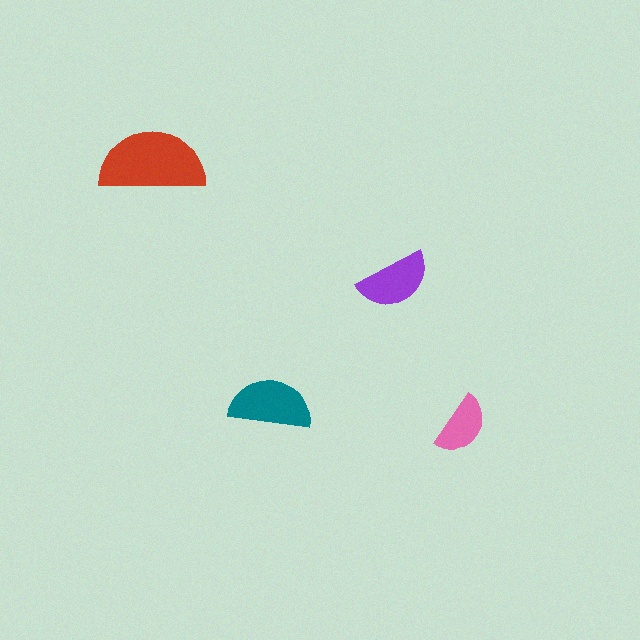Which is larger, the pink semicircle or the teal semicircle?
The teal one.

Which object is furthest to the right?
The pink semicircle is rightmost.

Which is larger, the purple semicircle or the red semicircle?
The red one.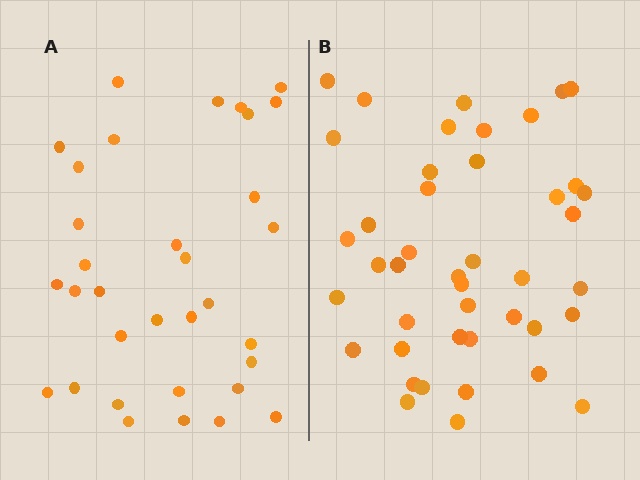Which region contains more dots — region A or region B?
Region B (the right region) has more dots.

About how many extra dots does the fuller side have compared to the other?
Region B has roughly 10 or so more dots than region A.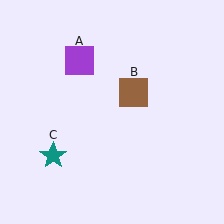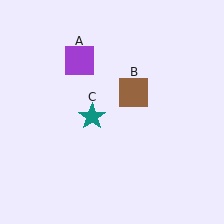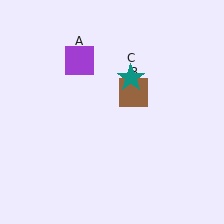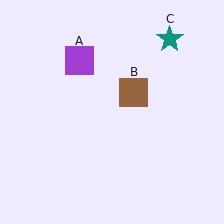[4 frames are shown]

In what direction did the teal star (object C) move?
The teal star (object C) moved up and to the right.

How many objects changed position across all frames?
1 object changed position: teal star (object C).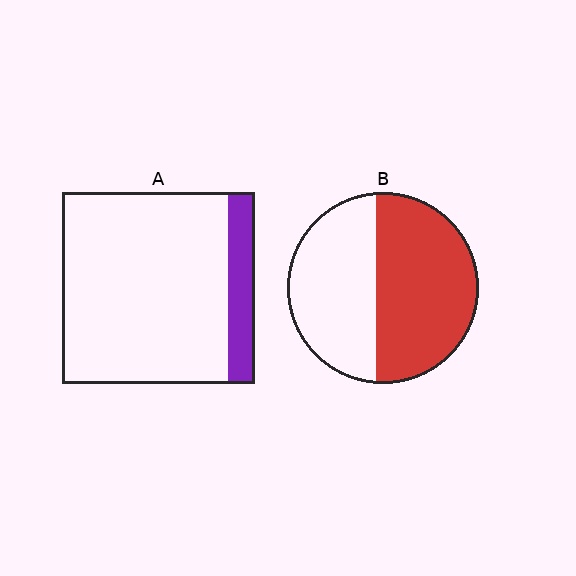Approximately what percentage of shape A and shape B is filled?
A is approximately 15% and B is approximately 55%.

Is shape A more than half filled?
No.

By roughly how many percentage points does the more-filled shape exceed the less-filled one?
By roughly 40 percentage points (B over A).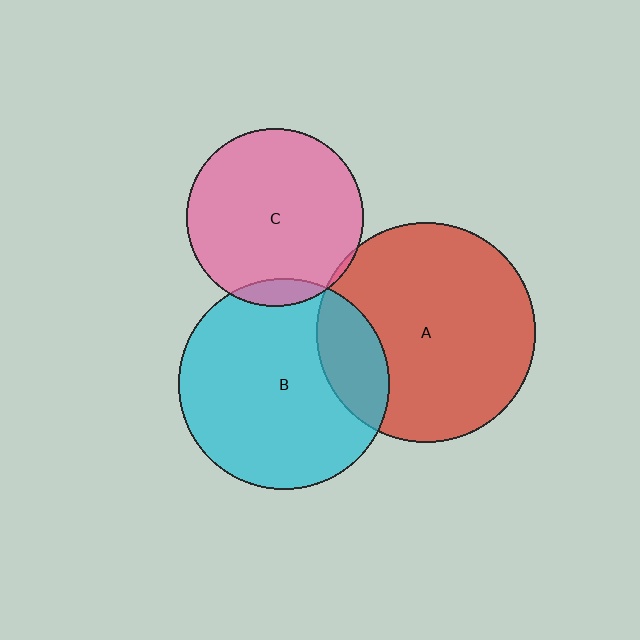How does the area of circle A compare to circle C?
Approximately 1.5 times.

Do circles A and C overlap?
Yes.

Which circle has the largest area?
Circle A (red).